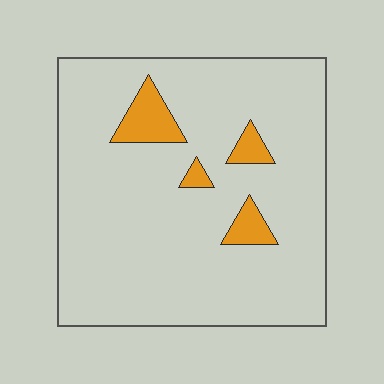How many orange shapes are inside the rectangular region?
4.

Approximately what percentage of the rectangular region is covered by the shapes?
Approximately 10%.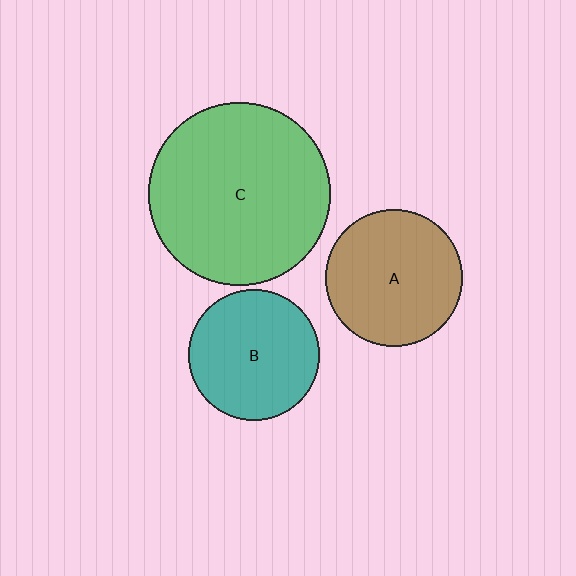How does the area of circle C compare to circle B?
Approximately 1.9 times.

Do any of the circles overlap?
No, none of the circles overlap.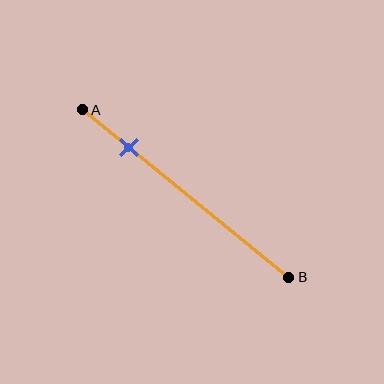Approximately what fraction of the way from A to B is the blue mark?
The blue mark is approximately 25% of the way from A to B.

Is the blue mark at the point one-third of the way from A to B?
No, the mark is at about 25% from A, not at the 33% one-third point.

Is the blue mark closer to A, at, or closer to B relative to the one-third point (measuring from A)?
The blue mark is closer to point A than the one-third point of segment AB.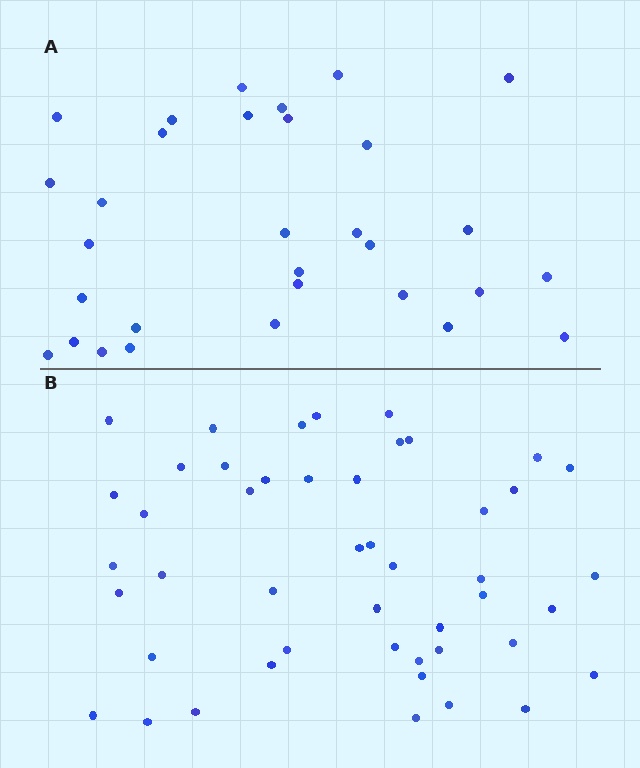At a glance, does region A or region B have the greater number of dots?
Region B (the bottom region) has more dots.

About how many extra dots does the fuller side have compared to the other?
Region B has approximately 15 more dots than region A.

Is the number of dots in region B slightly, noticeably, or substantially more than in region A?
Region B has substantially more. The ratio is roughly 1.5 to 1.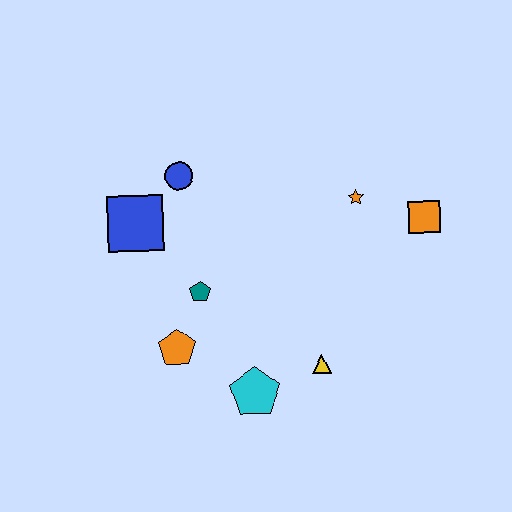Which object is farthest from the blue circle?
The orange square is farthest from the blue circle.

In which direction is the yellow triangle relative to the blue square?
The yellow triangle is to the right of the blue square.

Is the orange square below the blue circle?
Yes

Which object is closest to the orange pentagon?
The teal pentagon is closest to the orange pentagon.